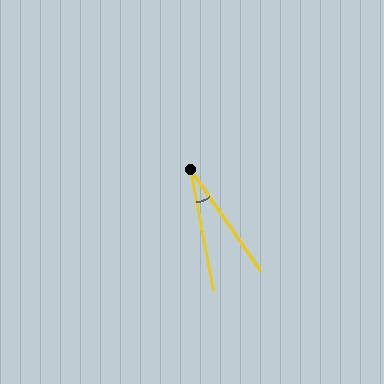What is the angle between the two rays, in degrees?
Approximately 24 degrees.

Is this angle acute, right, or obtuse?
It is acute.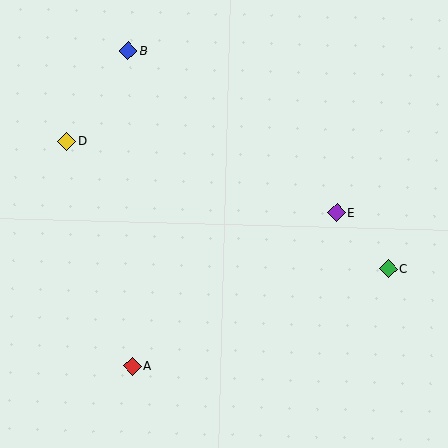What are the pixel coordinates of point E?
Point E is at (336, 213).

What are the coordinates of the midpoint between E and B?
The midpoint between E and B is at (232, 132).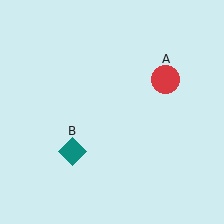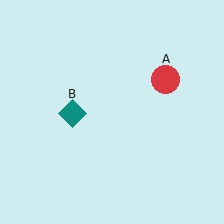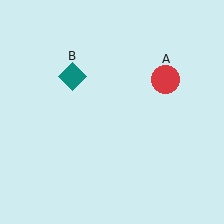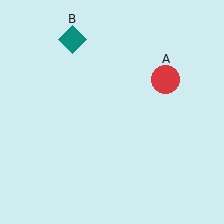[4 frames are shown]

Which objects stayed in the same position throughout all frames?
Red circle (object A) remained stationary.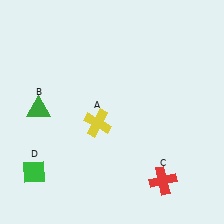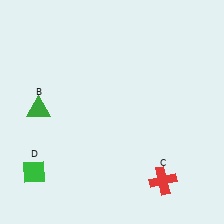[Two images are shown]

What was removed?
The yellow cross (A) was removed in Image 2.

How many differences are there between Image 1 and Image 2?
There is 1 difference between the two images.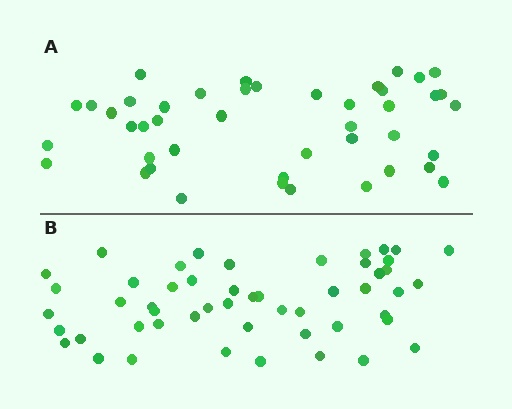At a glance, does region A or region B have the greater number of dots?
Region B (the bottom region) has more dots.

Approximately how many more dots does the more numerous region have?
Region B has roughly 8 or so more dots than region A.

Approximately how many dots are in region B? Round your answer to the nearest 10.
About 50 dots. (The exact count is 51, which rounds to 50.)